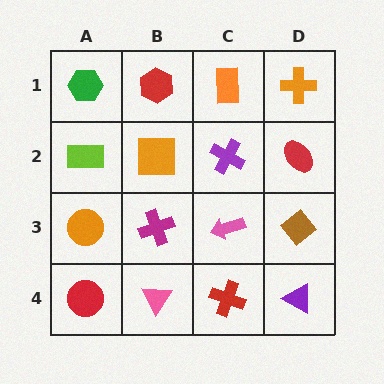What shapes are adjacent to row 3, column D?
A red ellipse (row 2, column D), a purple triangle (row 4, column D), a pink arrow (row 3, column C).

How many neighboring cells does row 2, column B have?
4.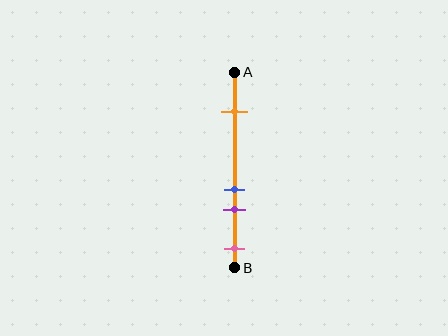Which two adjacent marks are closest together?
The blue and purple marks are the closest adjacent pair.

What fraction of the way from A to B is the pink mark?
The pink mark is approximately 90% (0.9) of the way from A to B.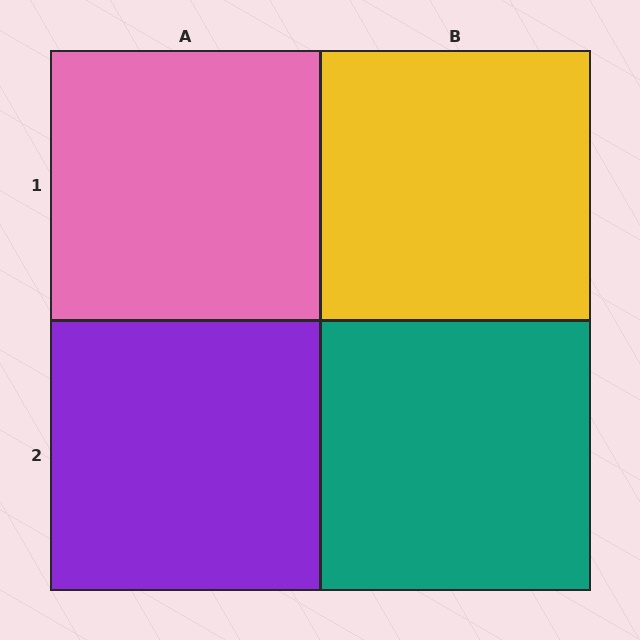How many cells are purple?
1 cell is purple.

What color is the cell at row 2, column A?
Purple.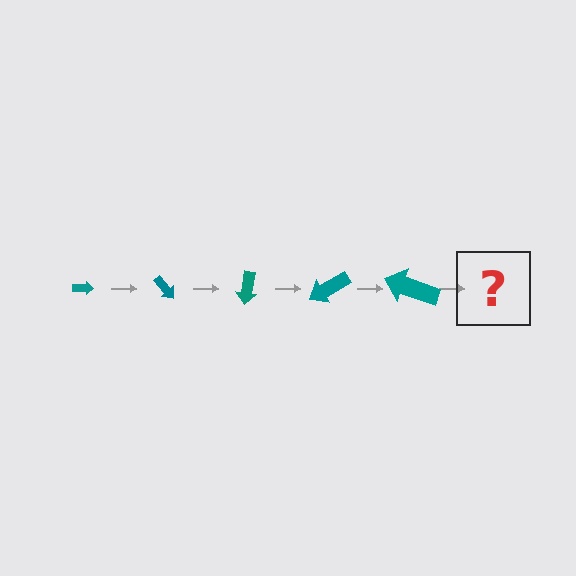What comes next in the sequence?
The next element should be an arrow, larger than the previous one and rotated 250 degrees from the start.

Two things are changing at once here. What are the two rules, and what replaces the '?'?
The two rules are that the arrow grows larger each step and it rotates 50 degrees each step. The '?' should be an arrow, larger than the previous one and rotated 250 degrees from the start.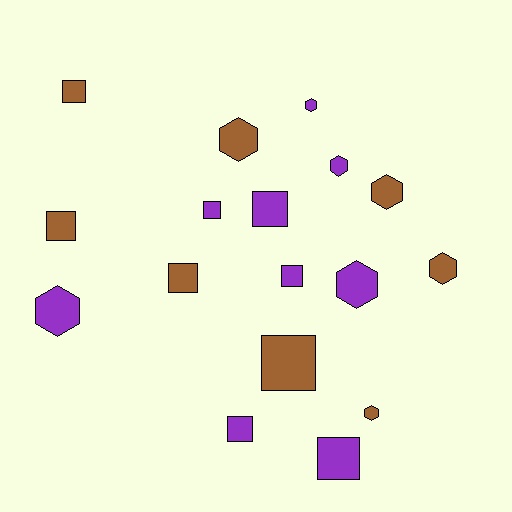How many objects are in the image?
There are 17 objects.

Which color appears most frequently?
Purple, with 9 objects.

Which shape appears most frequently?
Square, with 9 objects.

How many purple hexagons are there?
There are 4 purple hexagons.